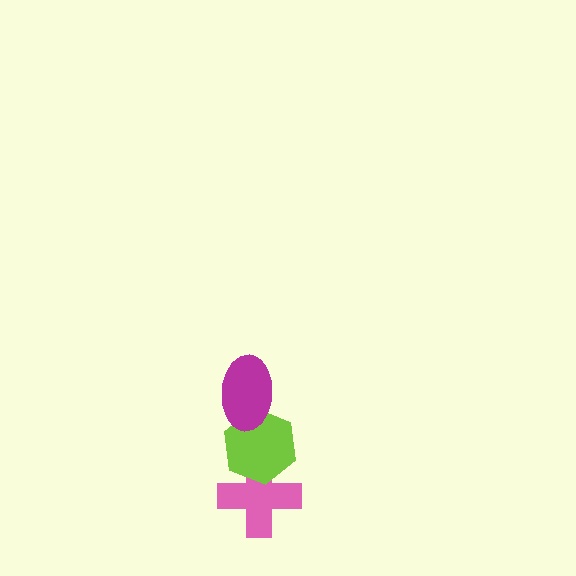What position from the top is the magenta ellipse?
The magenta ellipse is 1st from the top.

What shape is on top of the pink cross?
The lime hexagon is on top of the pink cross.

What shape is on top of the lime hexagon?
The magenta ellipse is on top of the lime hexagon.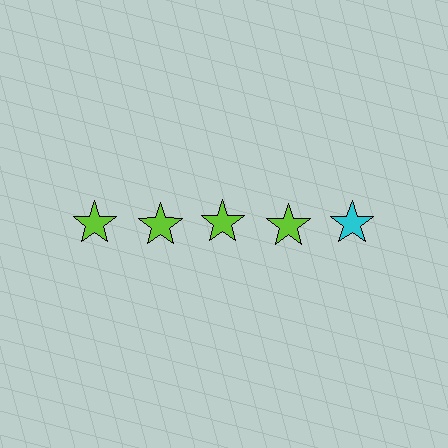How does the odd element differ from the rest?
It has a different color: cyan instead of lime.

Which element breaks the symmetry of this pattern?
The cyan star in the top row, rightmost column breaks the symmetry. All other shapes are lime stars.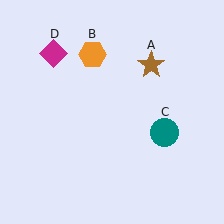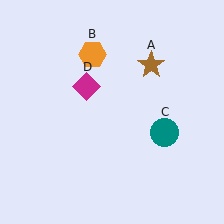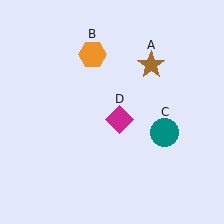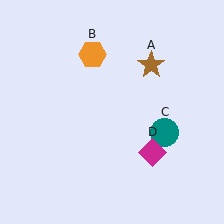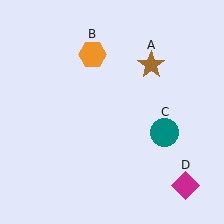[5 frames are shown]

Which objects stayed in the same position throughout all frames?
Brown star (object A) and orange hexagon (object B) and teal circle (object C) remained stationary.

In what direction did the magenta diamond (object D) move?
The magenta diamond (object D) moved down and to the right.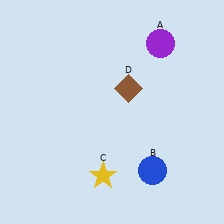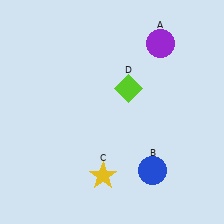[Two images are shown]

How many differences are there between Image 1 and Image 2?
There is 1 difference between the two images.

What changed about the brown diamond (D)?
In Image 1, D is brown. In Image 2, it changed to lime.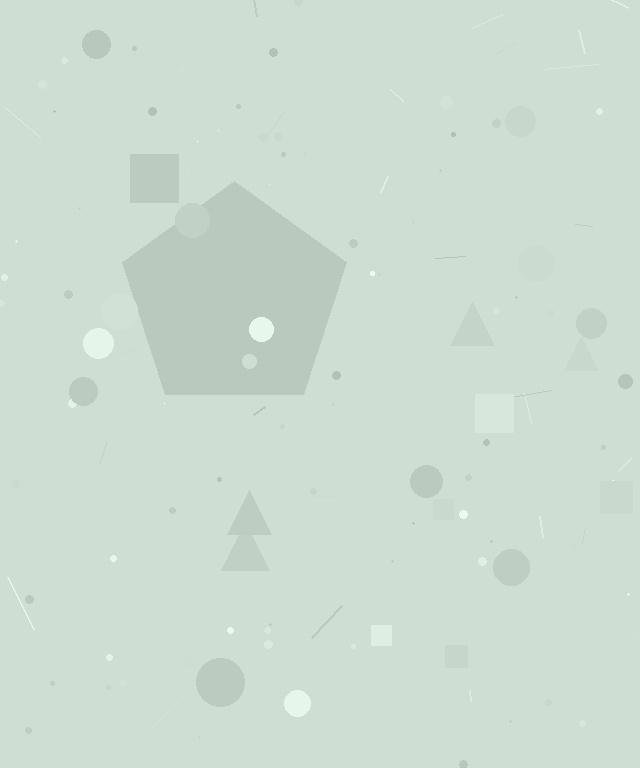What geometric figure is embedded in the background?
A pentagon is embedded in the background.